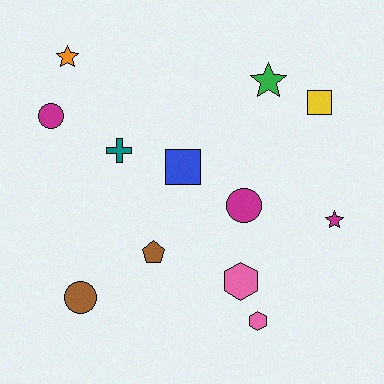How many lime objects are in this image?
There are no lime objects.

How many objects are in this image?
There are 12 objects.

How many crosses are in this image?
There is 1 cross.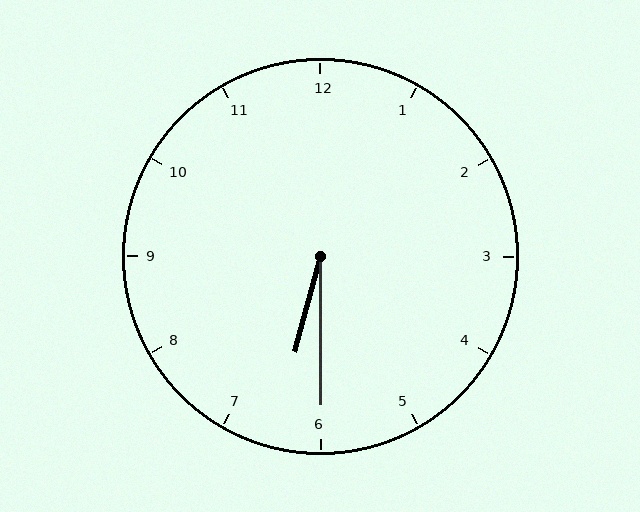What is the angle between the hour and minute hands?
Approximately 15 degrees.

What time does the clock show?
6:30.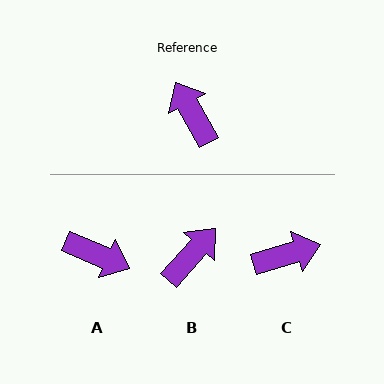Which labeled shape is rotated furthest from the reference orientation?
A, about 142 degrees away.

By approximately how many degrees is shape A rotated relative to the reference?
Approximately 142 degrees clockwise.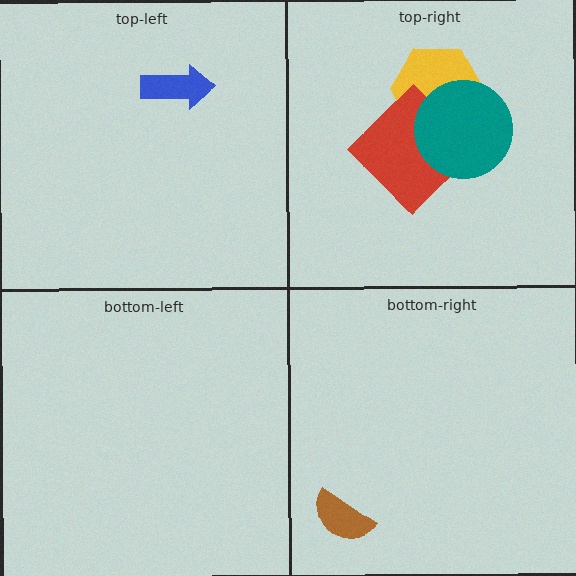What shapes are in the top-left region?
The blue arrow.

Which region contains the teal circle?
The top-right region.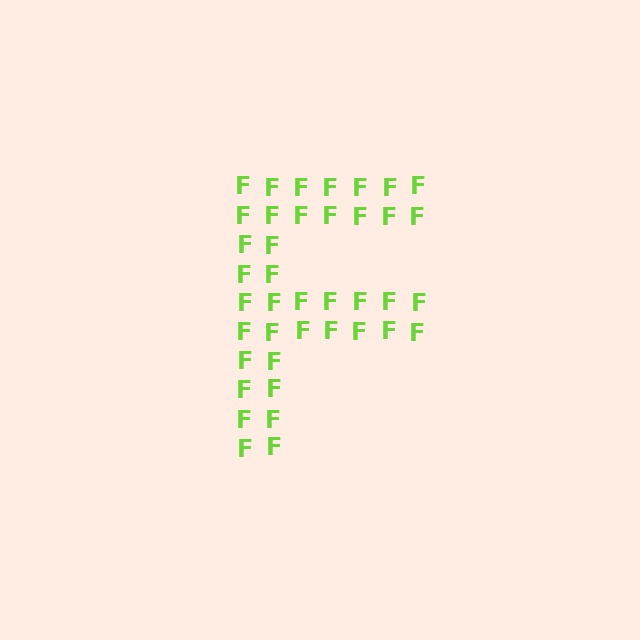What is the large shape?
The large shape is the letter F.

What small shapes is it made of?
It is made of small letter F's.